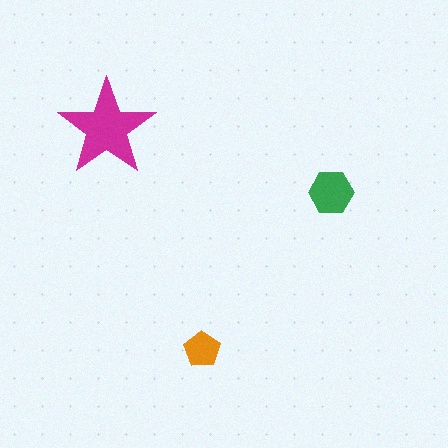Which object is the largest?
The magenta star.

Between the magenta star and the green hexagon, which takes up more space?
The magenta star.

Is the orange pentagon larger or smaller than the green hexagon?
Smaller.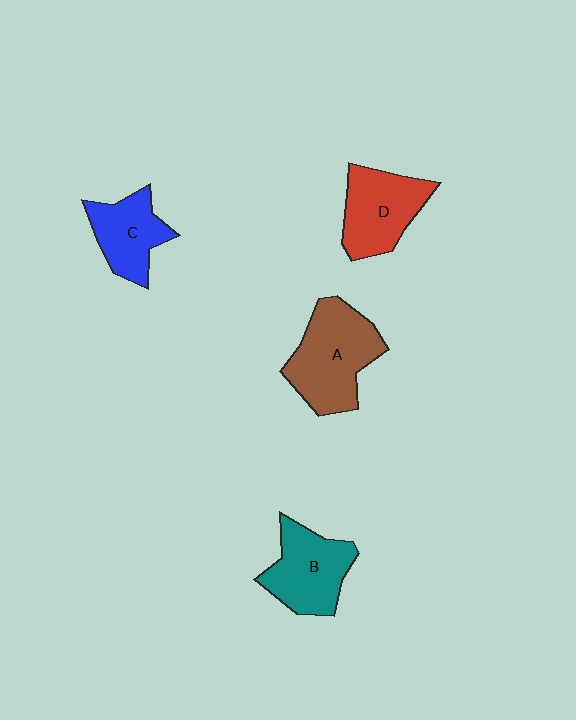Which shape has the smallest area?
Shape C (blue).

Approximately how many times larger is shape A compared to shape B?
Approximately 1.2 times.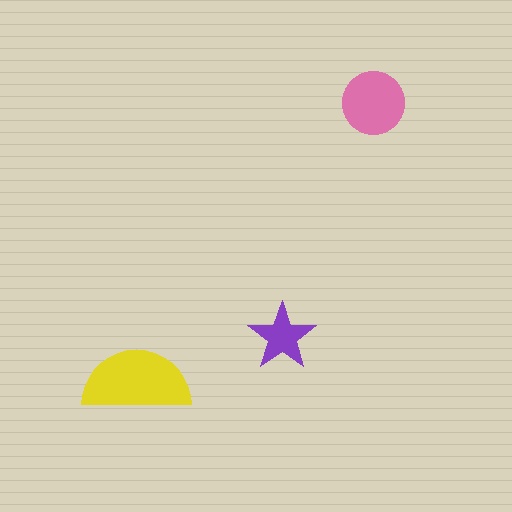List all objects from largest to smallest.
The yellow semicircle, the pink circle, the purple star.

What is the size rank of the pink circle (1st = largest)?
2nd.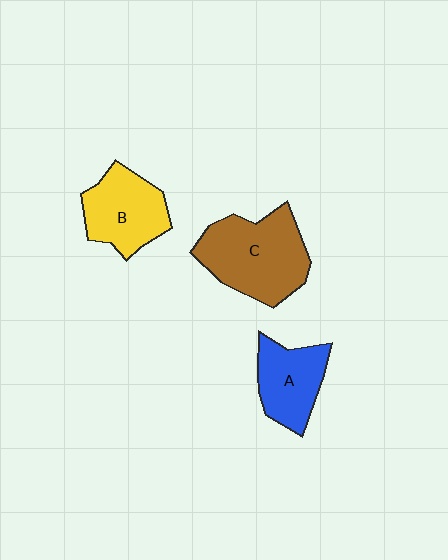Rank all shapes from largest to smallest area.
From largest to smallest: C (brown), B (yellow), A (blue).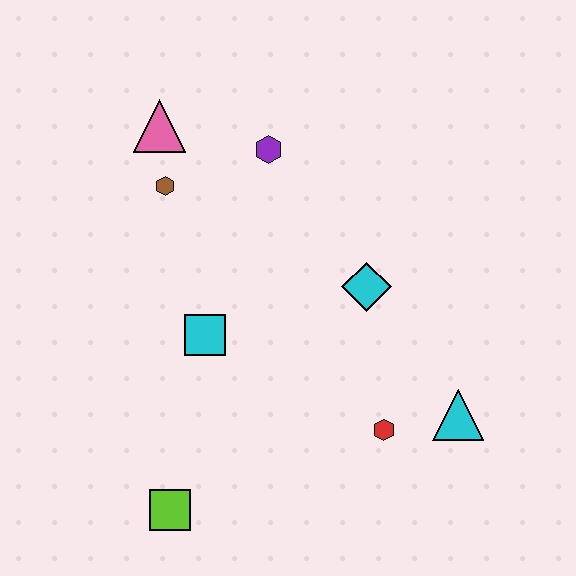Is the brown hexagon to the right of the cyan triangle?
No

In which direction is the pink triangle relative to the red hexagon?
The pink triangle is above the red hexagon.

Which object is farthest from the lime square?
The pink triangle is farthest from the lime square.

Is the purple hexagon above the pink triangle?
No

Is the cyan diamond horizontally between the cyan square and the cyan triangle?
Yes